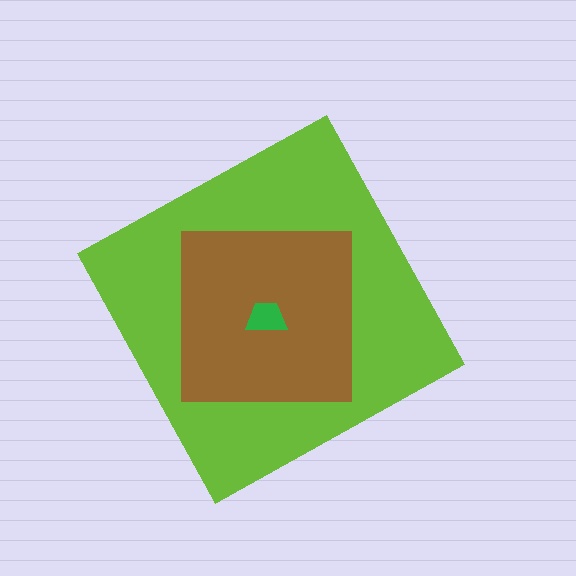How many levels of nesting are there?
3.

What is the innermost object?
The green trapezoid.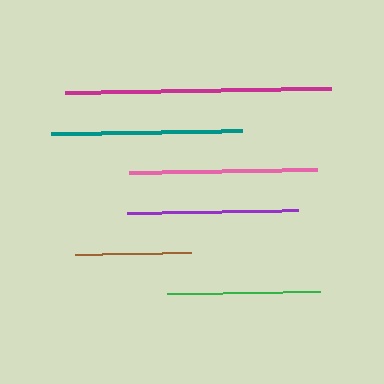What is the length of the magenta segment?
The magenta segment is approximately 266 pixels long.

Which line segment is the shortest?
The brown line is the shortest at approximately 116 pixels.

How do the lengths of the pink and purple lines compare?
The pink and purple lines are approximately the same length.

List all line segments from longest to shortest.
From longest to shortest: magenta, teal, pink, purple, green, brown.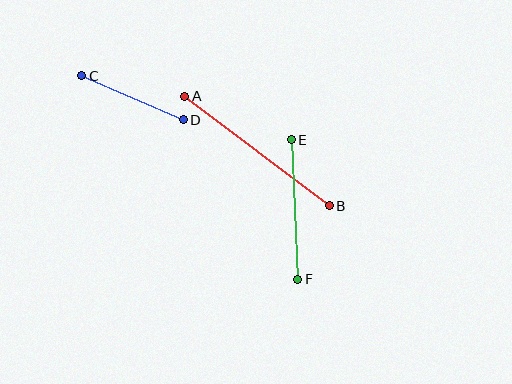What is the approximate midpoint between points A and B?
The midpoint is at approximately (257, 151) pixels.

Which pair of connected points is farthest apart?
Points A and B are farthest apart.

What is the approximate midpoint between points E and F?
The midpoint is at approximately (295, 209) pixels.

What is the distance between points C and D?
The distance is approximately 111 pixels.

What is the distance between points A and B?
The distance is approximately 181 pixels.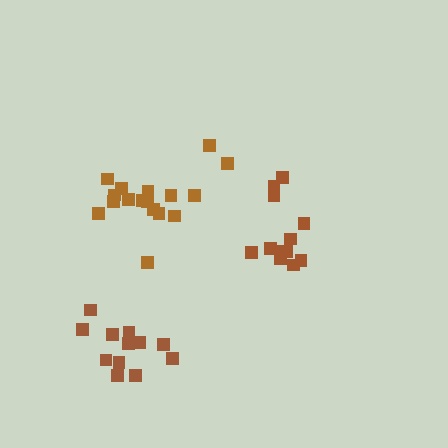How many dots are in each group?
Group 1: 12 dots, Group 2: 12 dots, Group 3: 17 dots (41 total).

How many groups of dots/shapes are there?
There are 3 groups.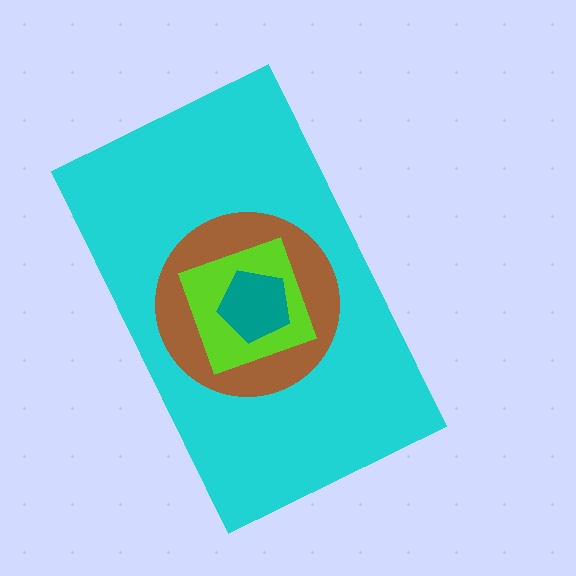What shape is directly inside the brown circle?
The lime diamond.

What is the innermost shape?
The teal pentagon.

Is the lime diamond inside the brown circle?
Yes.